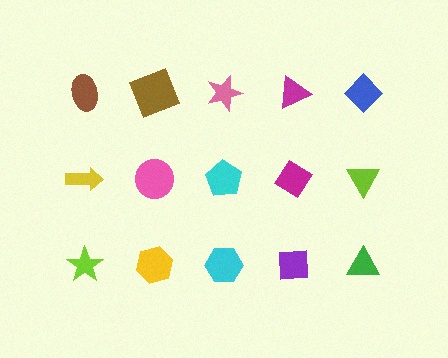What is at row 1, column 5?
A blue diamond.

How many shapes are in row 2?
5 shapes.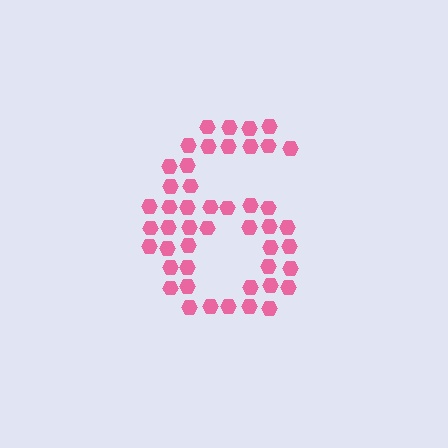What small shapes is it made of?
It is made of small hexagons.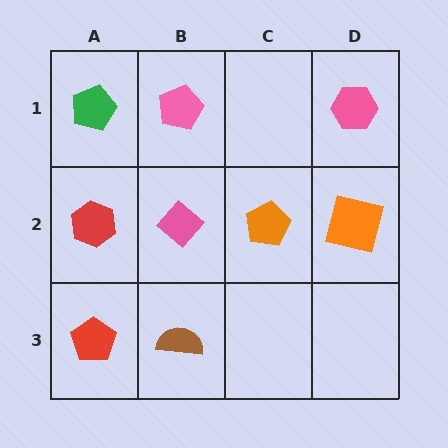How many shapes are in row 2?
4 shapes.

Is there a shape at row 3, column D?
No, that cell is empty.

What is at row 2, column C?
An orange pentagon.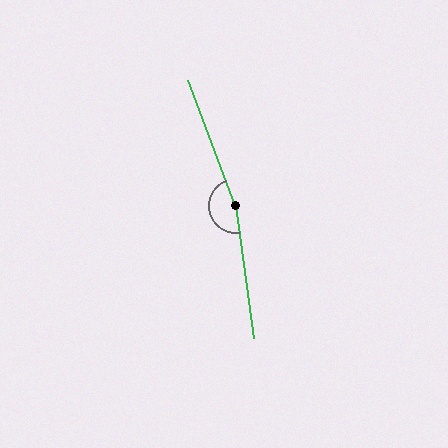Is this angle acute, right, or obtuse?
It is obtuse.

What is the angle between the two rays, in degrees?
Approximately 167 degrees.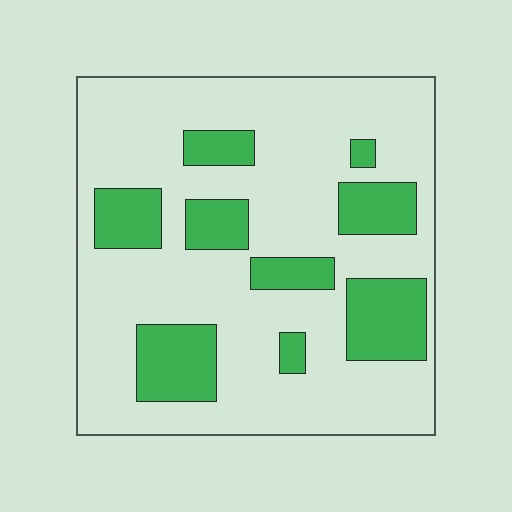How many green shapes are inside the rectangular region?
9.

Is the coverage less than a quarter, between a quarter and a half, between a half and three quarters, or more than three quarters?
Less than a quarter.